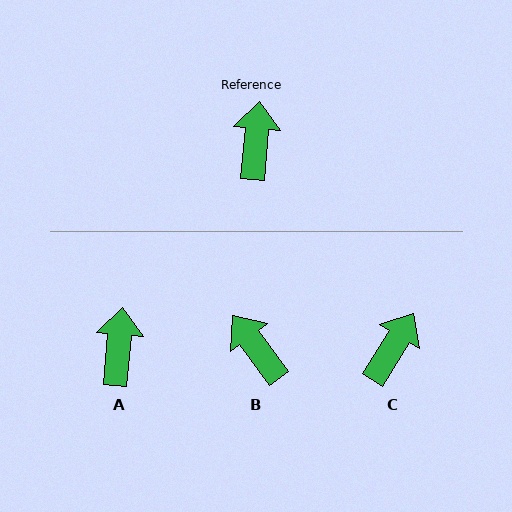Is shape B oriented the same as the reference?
No, it is off by about 42 degrees.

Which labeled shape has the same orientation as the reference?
A.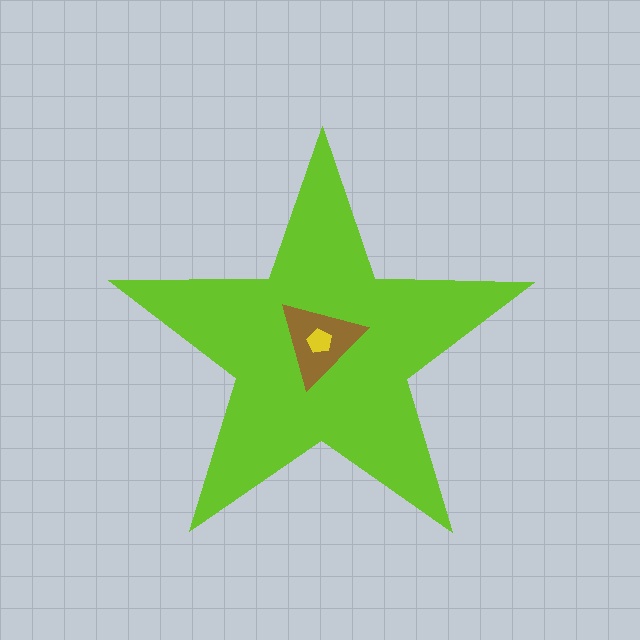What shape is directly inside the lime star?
The brown triangle.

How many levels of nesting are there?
3.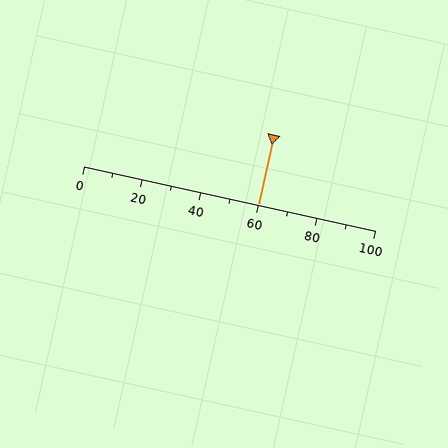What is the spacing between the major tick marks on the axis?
The major ticks are spaced 20 apart.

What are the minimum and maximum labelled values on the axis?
The axis runs from 0 to 100.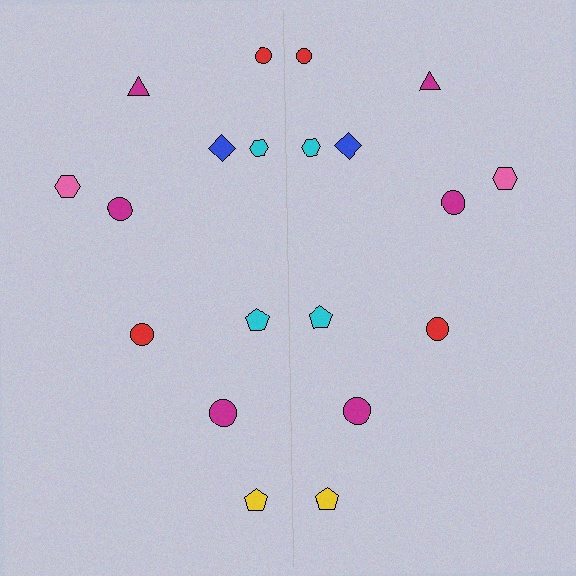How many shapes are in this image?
There are 20 shapes in this image.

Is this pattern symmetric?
Yes, this pattern has bilateral (reflection) symmetry.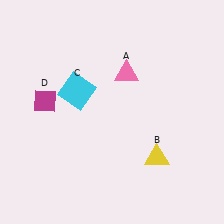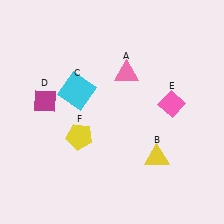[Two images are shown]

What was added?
A pink diamond (E), a yellow pentagon (F) were added in Image 2.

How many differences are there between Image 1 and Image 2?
There are 2 differences between the two images.